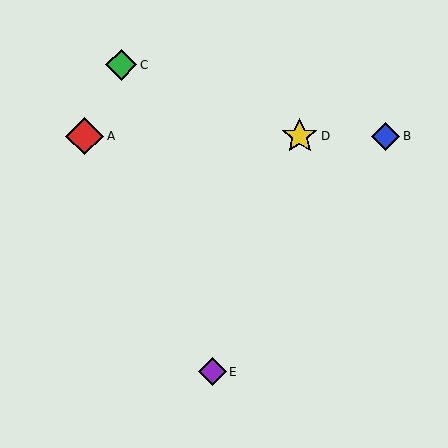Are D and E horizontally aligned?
No, D is at y≈136 and E is at y≈372.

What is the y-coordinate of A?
Object A is at y≈136.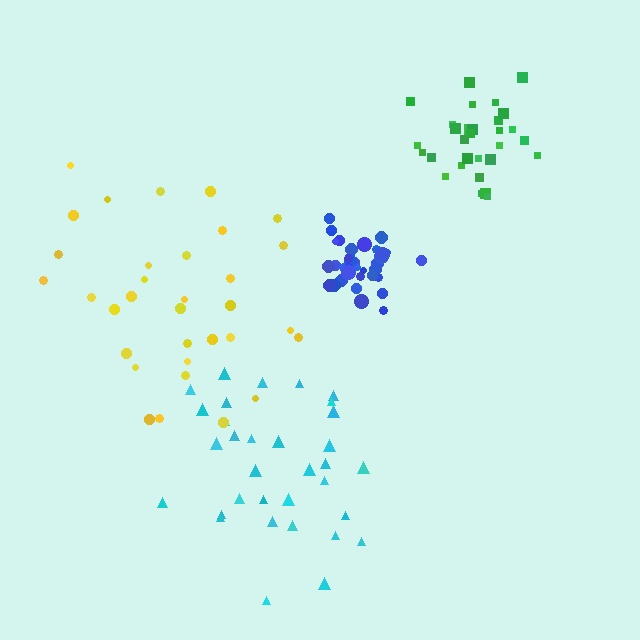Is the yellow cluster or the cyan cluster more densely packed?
Cyan.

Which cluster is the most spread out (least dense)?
Yellow.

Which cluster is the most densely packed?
Blue.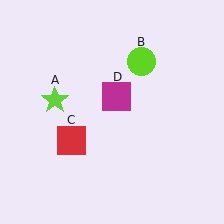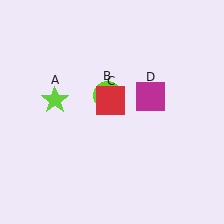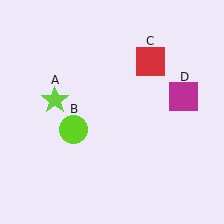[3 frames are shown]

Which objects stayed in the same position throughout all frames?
Lime star (object A) remained stationary.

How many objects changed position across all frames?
3 objects changed position: lime circle (object B), red square (object C), magenta square (object D).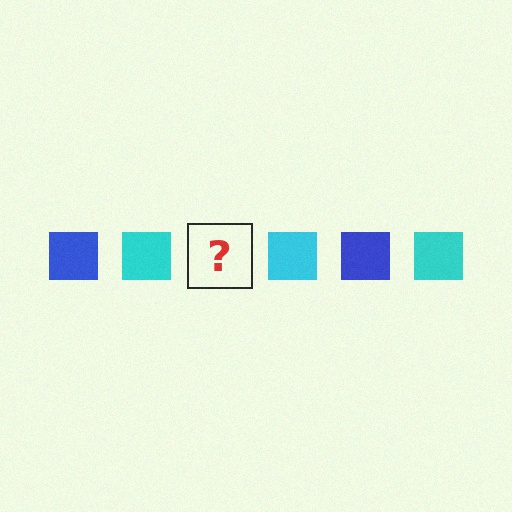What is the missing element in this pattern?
The missing element is a blue square.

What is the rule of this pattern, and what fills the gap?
The rule is that the pattern cycles through blue, cyan squares. The gap should be filled with a blue square.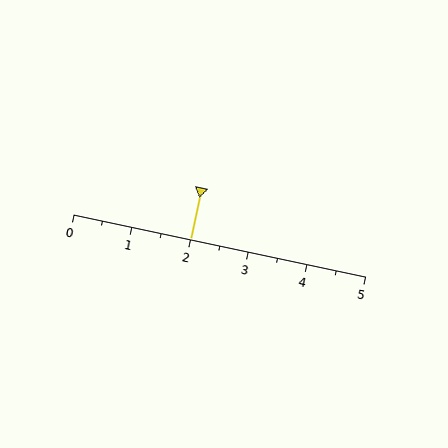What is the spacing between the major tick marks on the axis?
The major ticks are spaced 1 apart.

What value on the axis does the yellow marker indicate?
The marker indicates approximately 2.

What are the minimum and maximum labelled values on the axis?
The axis runs from 0 to 5.